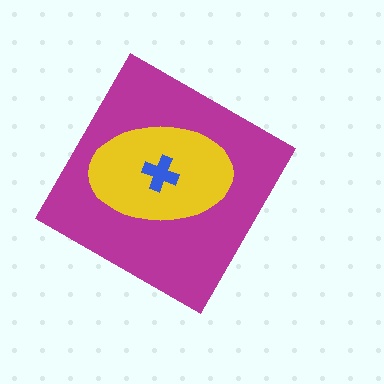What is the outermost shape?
The magenta diamond.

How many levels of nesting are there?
3.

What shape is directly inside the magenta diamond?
The yellow ellipse.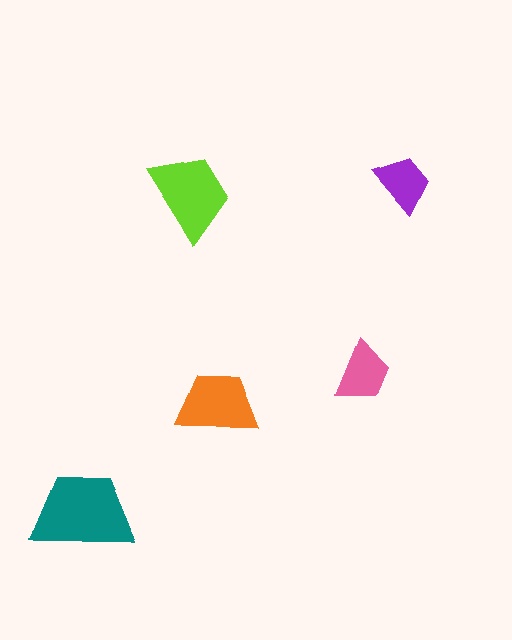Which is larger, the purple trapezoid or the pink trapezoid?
The pink one.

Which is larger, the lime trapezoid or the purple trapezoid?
The lime one.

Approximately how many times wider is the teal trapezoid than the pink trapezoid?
About 1.5 times wider.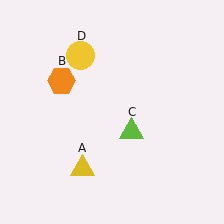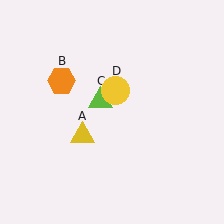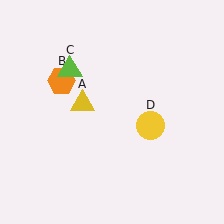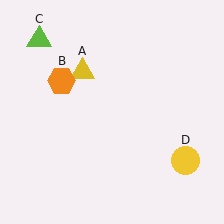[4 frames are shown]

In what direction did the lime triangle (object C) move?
The lime triangle (object C) moved up and to the left.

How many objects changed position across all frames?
3 objects changed position: yellow triangle (object A), lime triangle (object C), yellow circle (object D).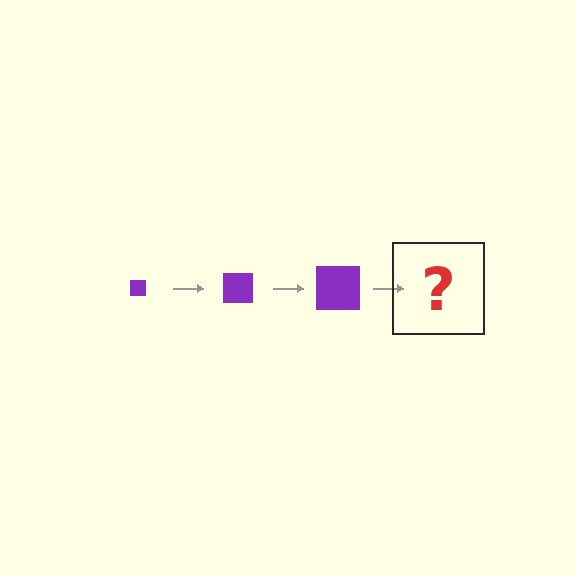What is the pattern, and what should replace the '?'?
The pattern is that the square gets progressively larger each step. The '?' should be a purple square, larger than the previous one.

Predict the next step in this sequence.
The next step is a purple square, larger than the previous one.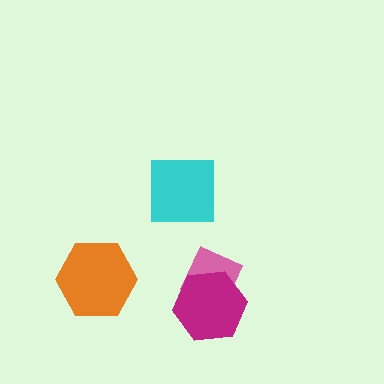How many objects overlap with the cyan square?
0 objects overlap with the cyan square.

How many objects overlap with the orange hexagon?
0 objects overlap with the orange hexagon.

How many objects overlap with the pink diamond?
1 object overlaps with the pink diamond.